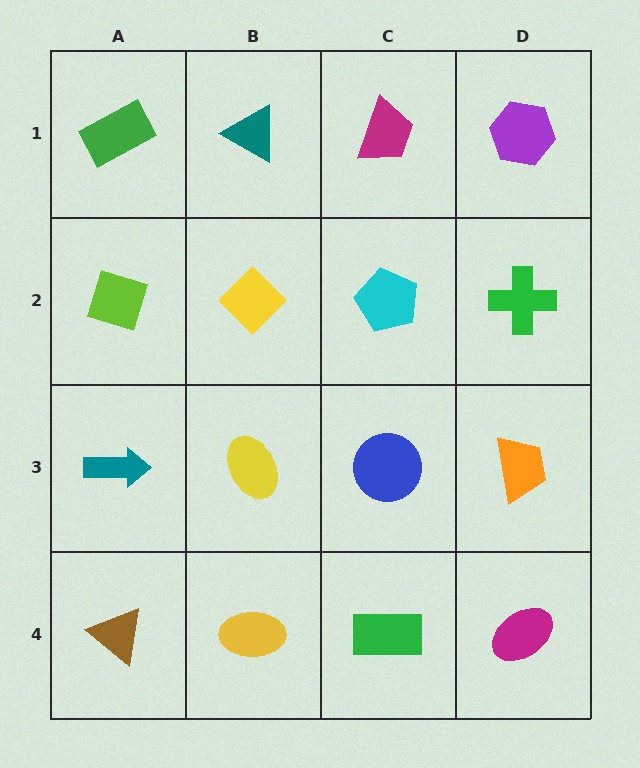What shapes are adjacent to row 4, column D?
An orange trapezoid (row 3, column D), a green rectangle (row 4, column C).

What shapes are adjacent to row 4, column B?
A yellow ellipse (row 3, column B), a brown triangle (row 4, column A), a green rectangle (row 4, column C).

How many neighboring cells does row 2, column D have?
3.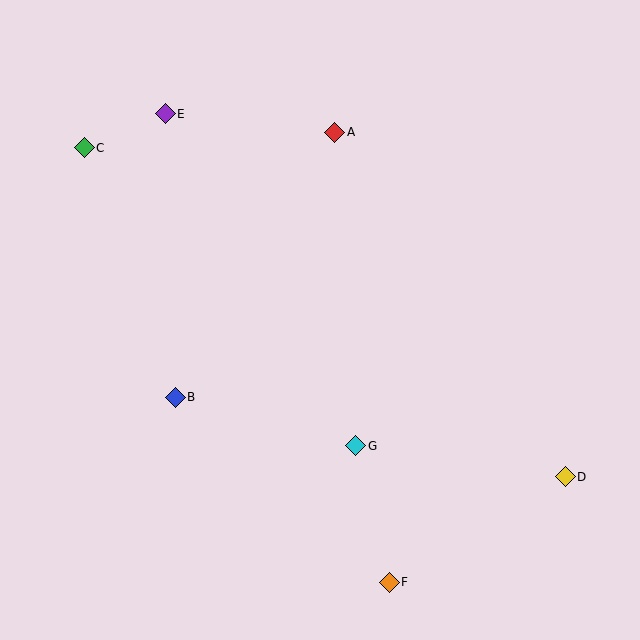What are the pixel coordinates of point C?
Point C is at (84, 148).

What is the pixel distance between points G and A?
The distance between G and A is 314 pixels.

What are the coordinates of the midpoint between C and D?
The midpoint between C and D is at (325, 312).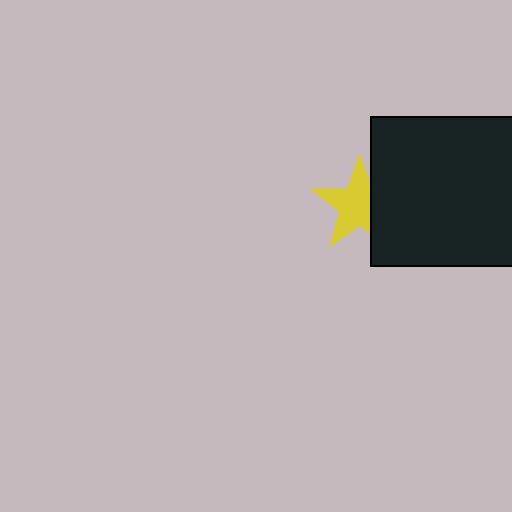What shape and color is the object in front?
The object in front is a black square.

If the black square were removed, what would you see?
You would see the complete yellow star.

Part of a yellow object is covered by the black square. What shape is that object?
It is a star.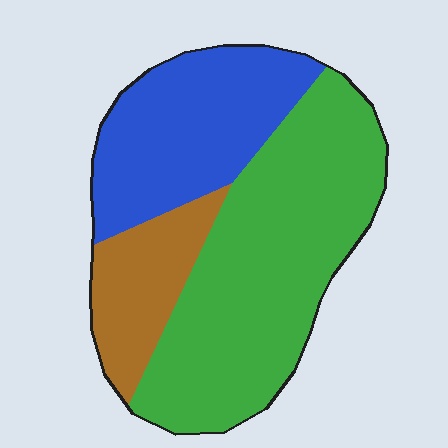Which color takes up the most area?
Green, at roughly 55%.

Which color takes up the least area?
Brown, at roughly 15%.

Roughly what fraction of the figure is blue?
Blue covers 30% of the figure.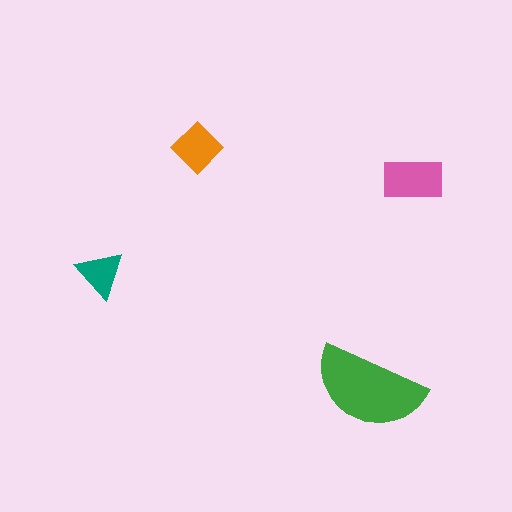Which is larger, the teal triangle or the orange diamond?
The orange diamond.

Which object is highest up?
The orange diamond is topmost.